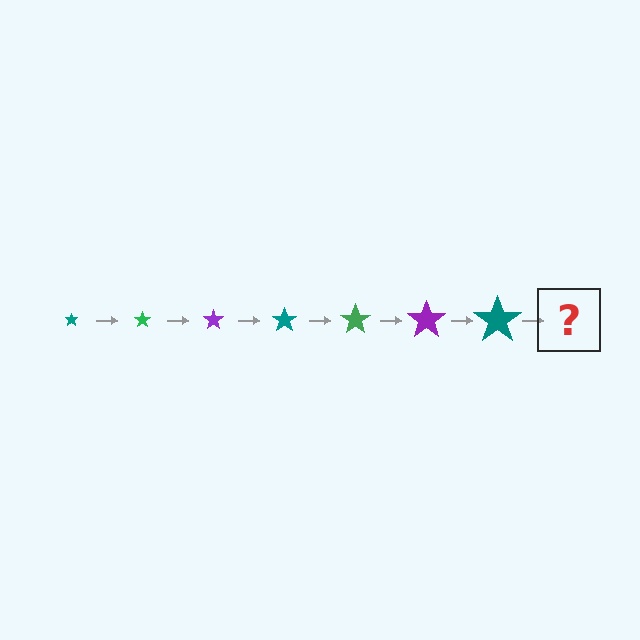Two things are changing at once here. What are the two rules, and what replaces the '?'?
The two rules are that the star grows larger each step and the color cycles through teal, green, and purple. The '?' should be a green star, larger than the previous one.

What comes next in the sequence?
The next element should be a green star, larger than the previous one.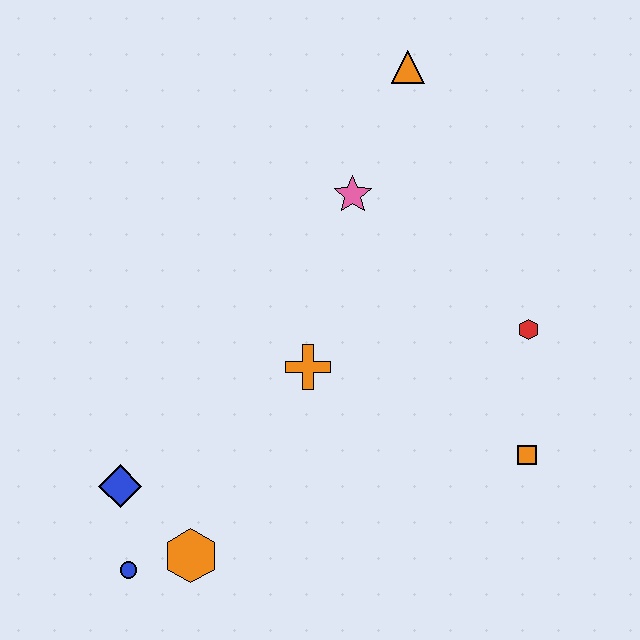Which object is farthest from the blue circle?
The orange triangle is farthest from the blue circle.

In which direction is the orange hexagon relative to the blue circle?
The orange hexagon is to the right of the blue circle.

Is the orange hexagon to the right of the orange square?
No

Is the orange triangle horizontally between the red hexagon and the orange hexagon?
Yes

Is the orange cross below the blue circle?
No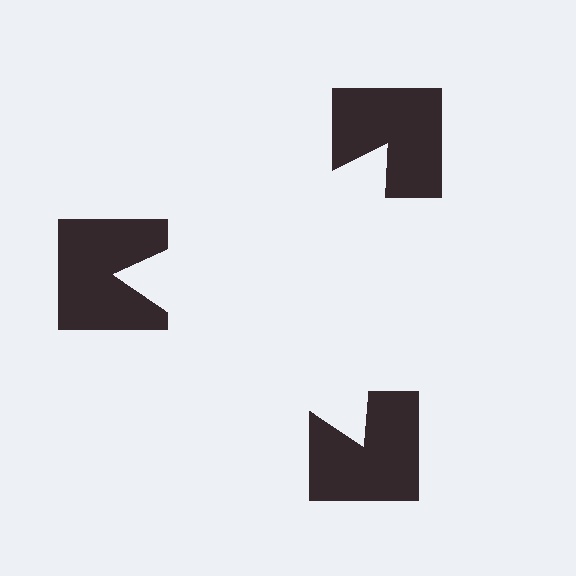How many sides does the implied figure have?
3 sides.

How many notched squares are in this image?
There are 3 — one at each vertex of the illusory triangle.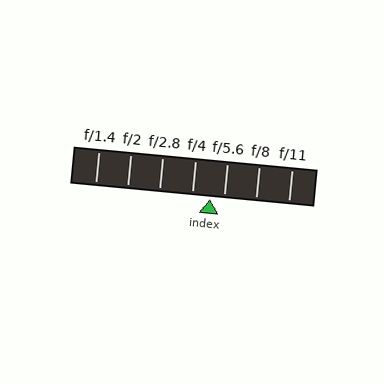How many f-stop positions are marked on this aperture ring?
There are 7 f-stop positions marked.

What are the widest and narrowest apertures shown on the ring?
The widest aperture shown is f/1.4 and the narrowest is f/11.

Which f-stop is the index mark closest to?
The index mark is closest to f/5.6.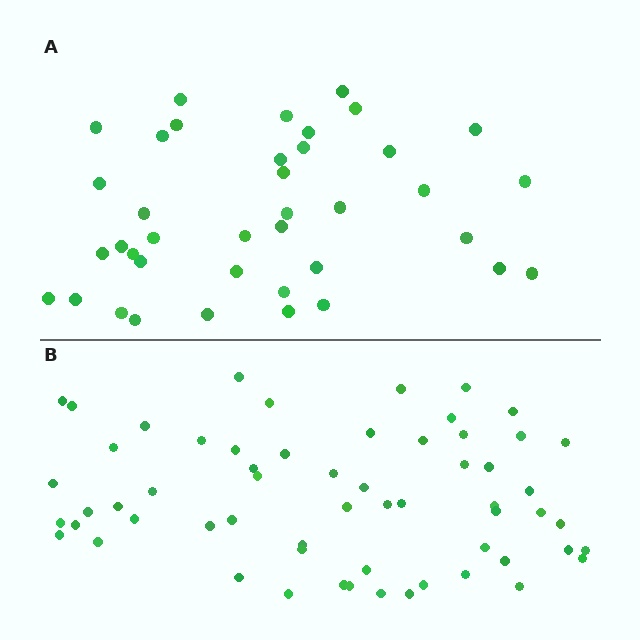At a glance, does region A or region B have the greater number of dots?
Region B (the bottom region) has more dots.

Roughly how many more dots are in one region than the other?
Region B has approximately 20 more dots than region A.